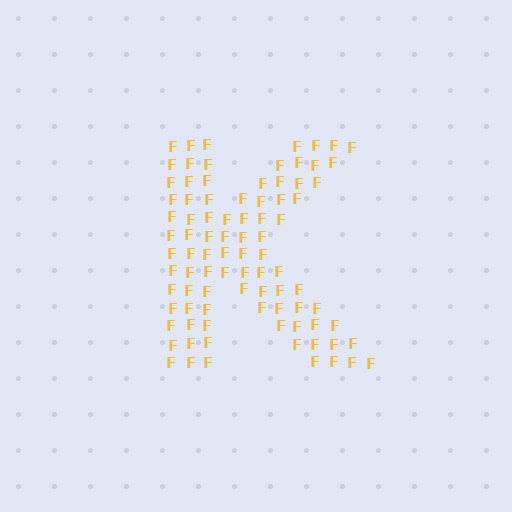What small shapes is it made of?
It is made of small letter F's.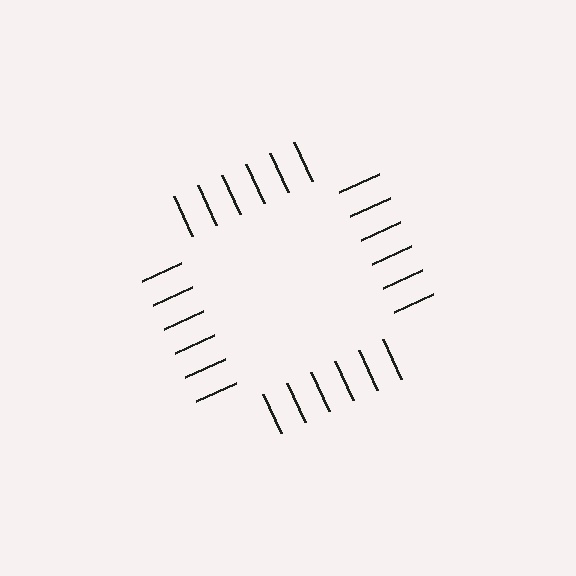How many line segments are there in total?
24 — 6 along each of the 4 edges.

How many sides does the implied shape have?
4 sides — the line-ends trace a square.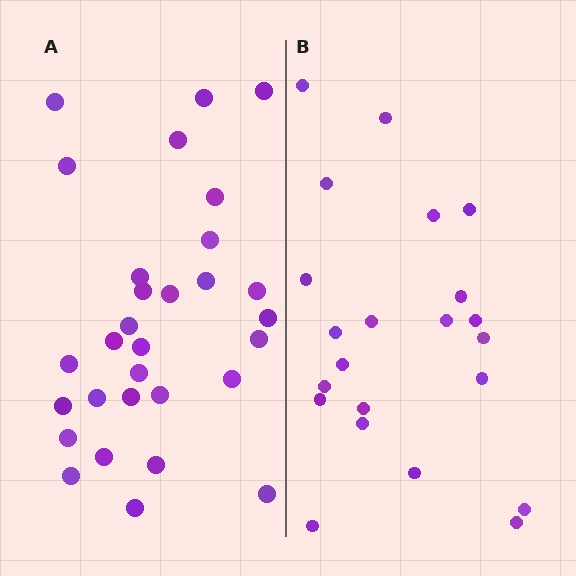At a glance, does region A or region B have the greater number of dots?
Region A (the left region) has more dots.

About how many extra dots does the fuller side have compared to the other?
Region A has roughly 8 or so more dots than region B.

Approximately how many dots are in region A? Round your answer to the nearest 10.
About 30 dots.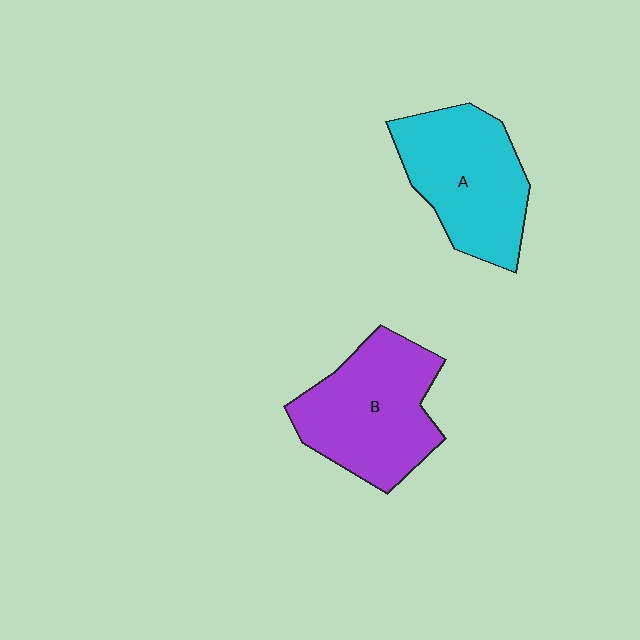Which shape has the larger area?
Shape B (purple).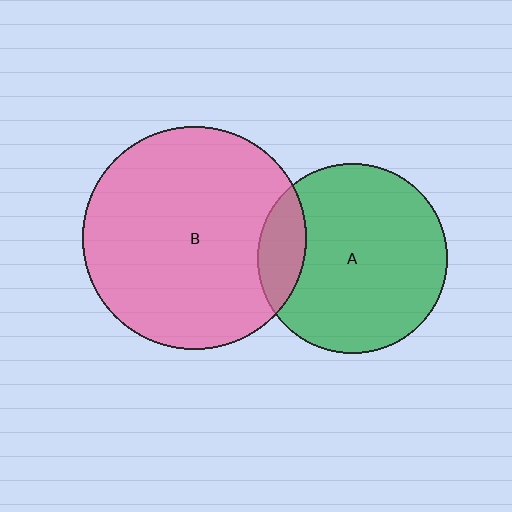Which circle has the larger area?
Circle B (pink).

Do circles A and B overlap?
Yes.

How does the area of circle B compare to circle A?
Approximately 1.4 times.